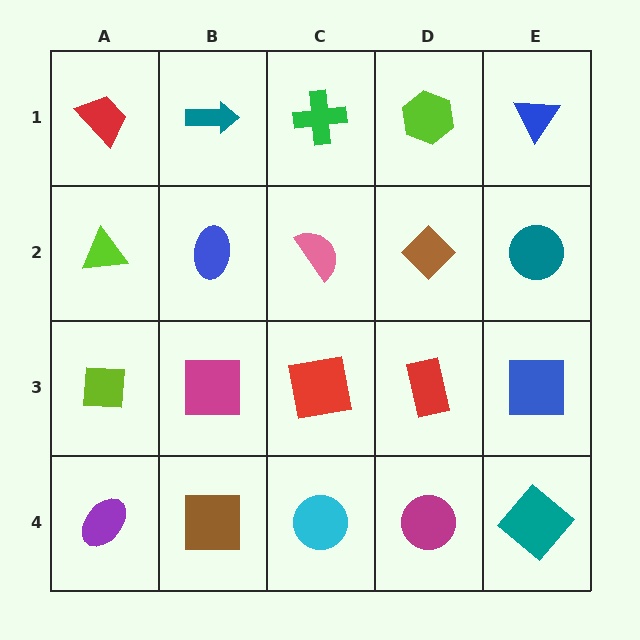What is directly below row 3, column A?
A purple ellipse.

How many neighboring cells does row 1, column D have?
3.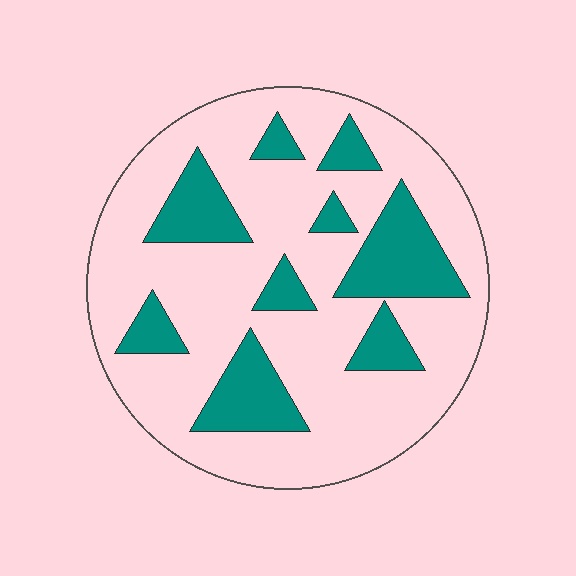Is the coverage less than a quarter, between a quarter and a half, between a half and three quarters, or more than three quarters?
Between a quarter and a half.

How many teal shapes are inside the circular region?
9.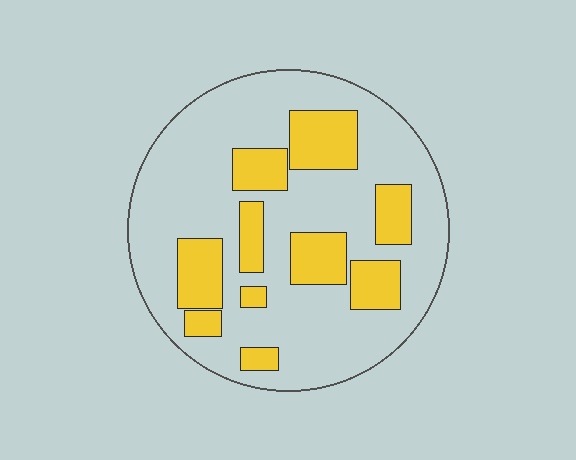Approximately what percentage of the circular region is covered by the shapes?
Approximately 25%.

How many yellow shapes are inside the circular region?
10.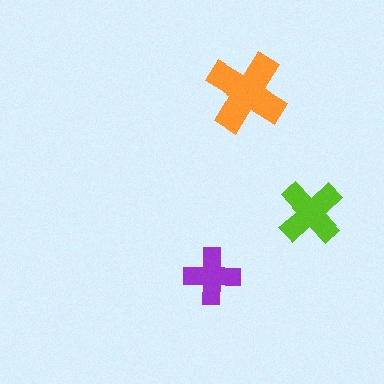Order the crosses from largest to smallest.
the orange one, the lime one, the purple one.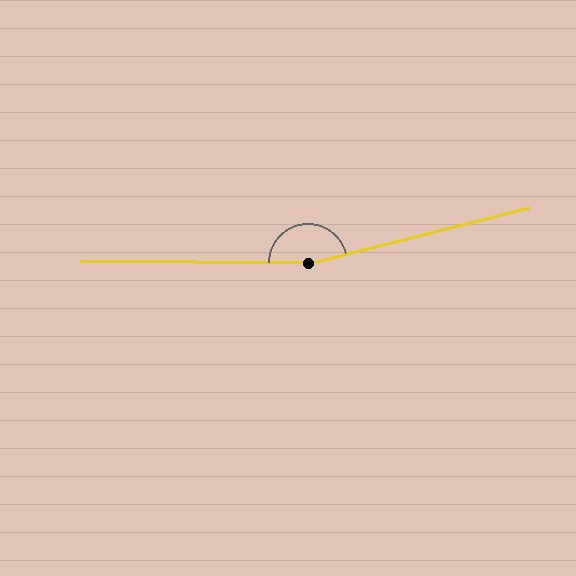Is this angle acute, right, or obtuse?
It is obtuse.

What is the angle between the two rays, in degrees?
Approximately 165 degrees.